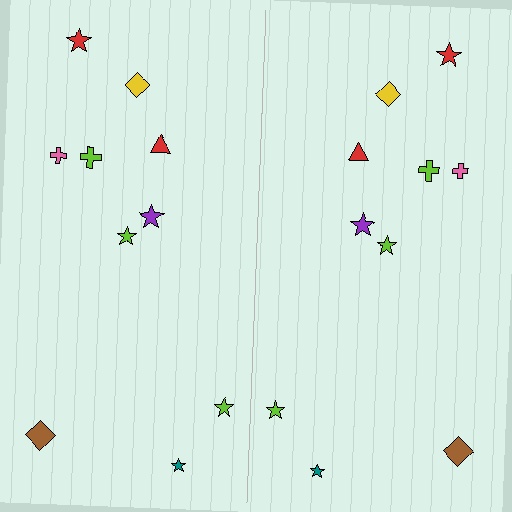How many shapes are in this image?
There are 20 shapes in this image.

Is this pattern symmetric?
Yes, this pattern has bilateral (reflection) symmetry.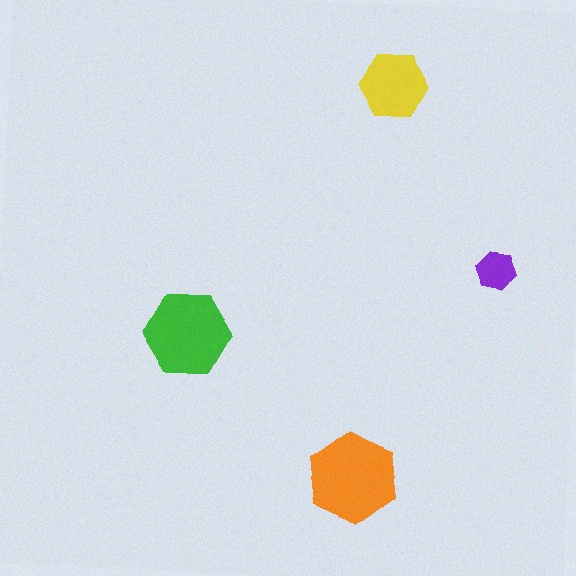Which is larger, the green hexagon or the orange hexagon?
The orange one.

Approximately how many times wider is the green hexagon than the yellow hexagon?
About 1.5 times wider.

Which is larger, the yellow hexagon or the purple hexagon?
The yellow one.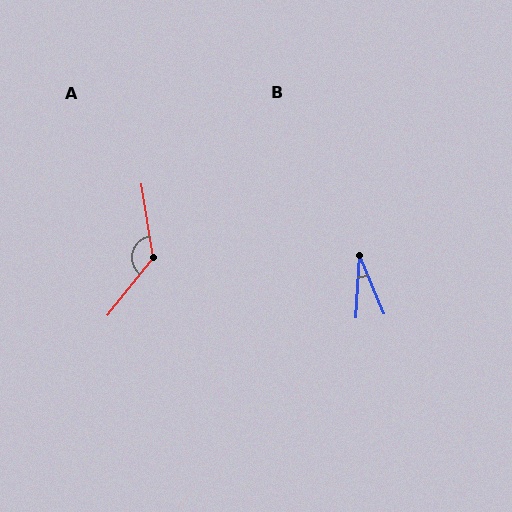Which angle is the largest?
A, at approximately 133 degrees.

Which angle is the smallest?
B, at approximately 26 degrees.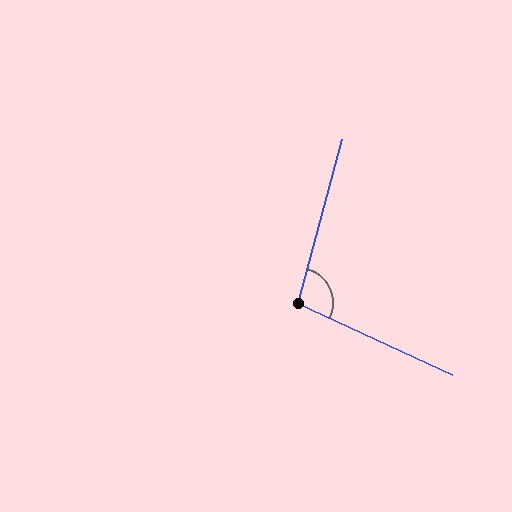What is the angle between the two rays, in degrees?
Approximately 100 degrees.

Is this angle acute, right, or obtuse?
It is obtuse.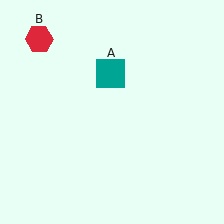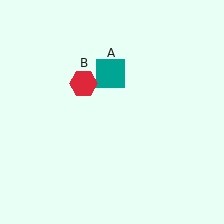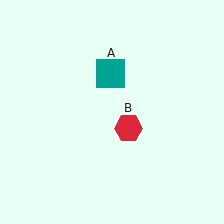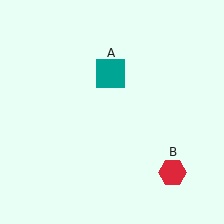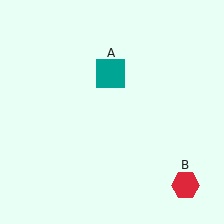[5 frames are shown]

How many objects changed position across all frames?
1 object changed position: red hexagon (object B).